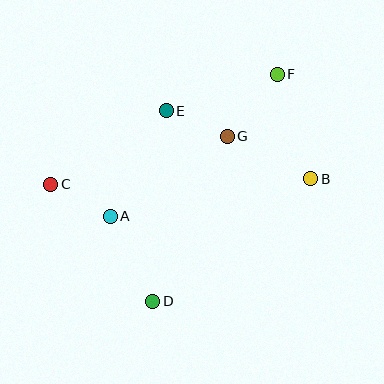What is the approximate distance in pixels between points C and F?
The distance between C and F is approximately 252 pixels.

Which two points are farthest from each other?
Points B and C are farthest from each other.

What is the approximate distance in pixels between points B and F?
The distance between B and F is approximately 110 pixels.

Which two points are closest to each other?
Points E and G are closest to each other.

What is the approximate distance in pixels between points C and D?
The distance between C and D is approximately 155 pixels.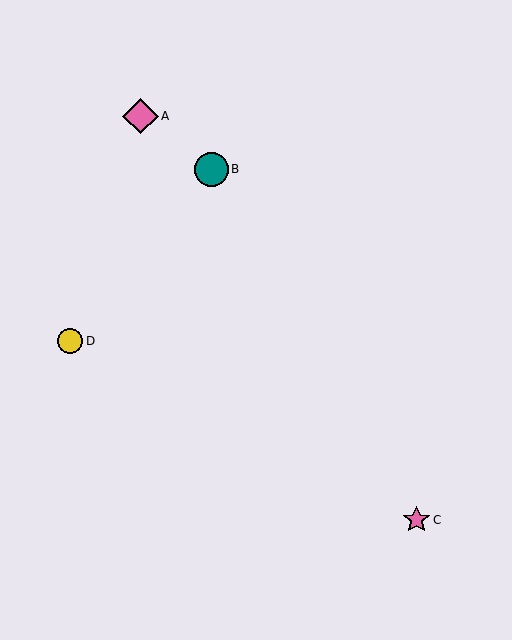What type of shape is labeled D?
Shape D is a yellow circle.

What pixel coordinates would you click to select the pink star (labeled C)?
Click at (417, 520) to select the pink star C.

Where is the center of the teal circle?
The center of the teal circle is at (211, 169).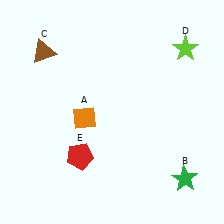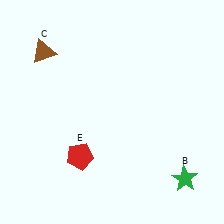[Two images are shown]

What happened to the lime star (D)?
The lime star (D) was removed in Image 2. It was in the top-right area of Image 1.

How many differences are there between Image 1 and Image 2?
There are 2 differences between the two images.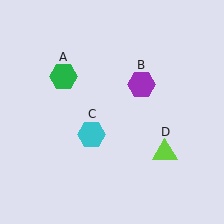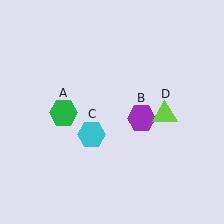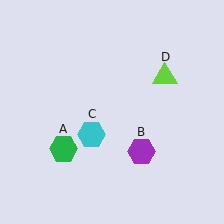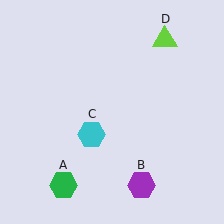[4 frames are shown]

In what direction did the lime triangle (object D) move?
The lime triangle (object D) moved up.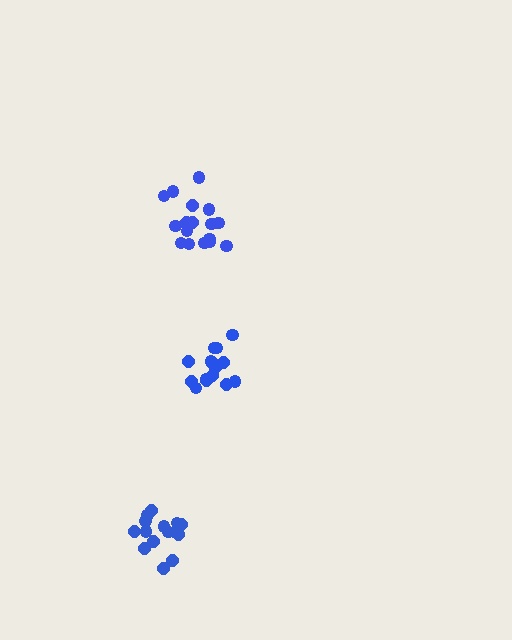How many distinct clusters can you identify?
There are 3 distinct clusters.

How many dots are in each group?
Group 1: 15 dots, Group 2: 17 dots, Group 3: 16 dots (48 total).